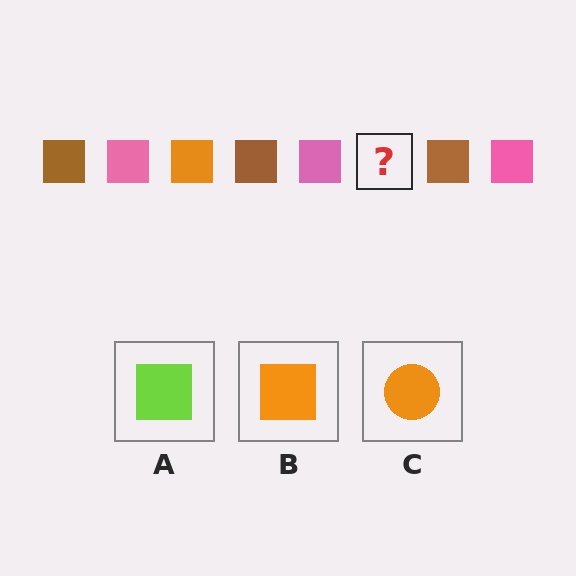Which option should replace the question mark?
Option B.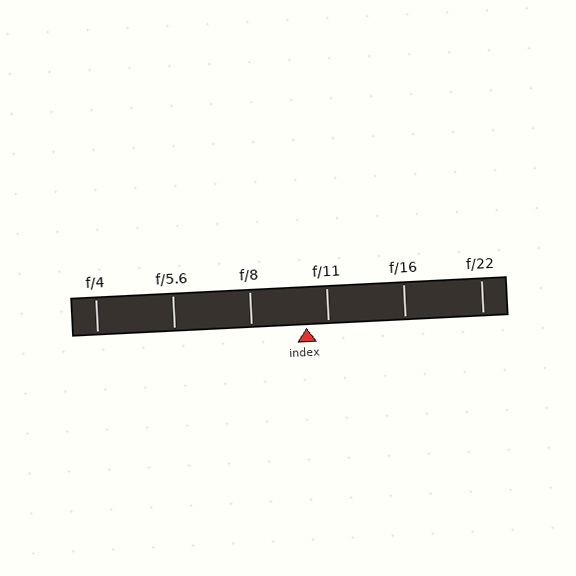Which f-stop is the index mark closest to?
The index mark is closest to f/11.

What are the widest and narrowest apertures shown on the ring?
The widest aperture shown is f/4 and the narrowest is f/22.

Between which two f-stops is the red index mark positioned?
The index mark is between f/8 and f/11.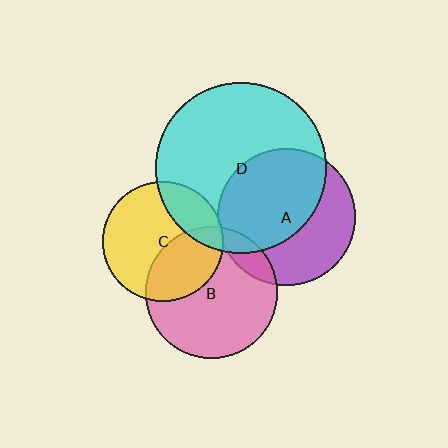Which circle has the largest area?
Circle D (cyan).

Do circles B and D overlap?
Yes.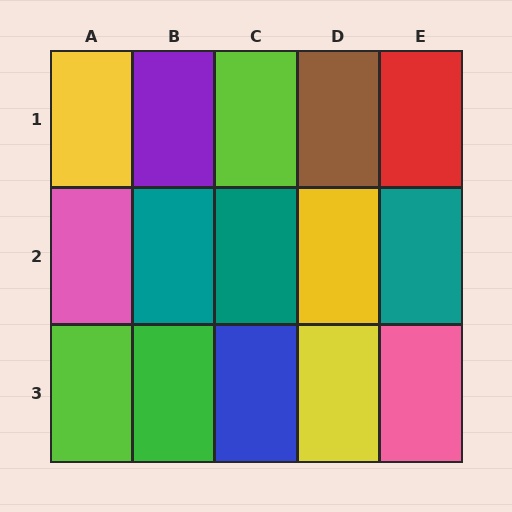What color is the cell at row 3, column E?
Pink.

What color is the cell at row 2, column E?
Teal.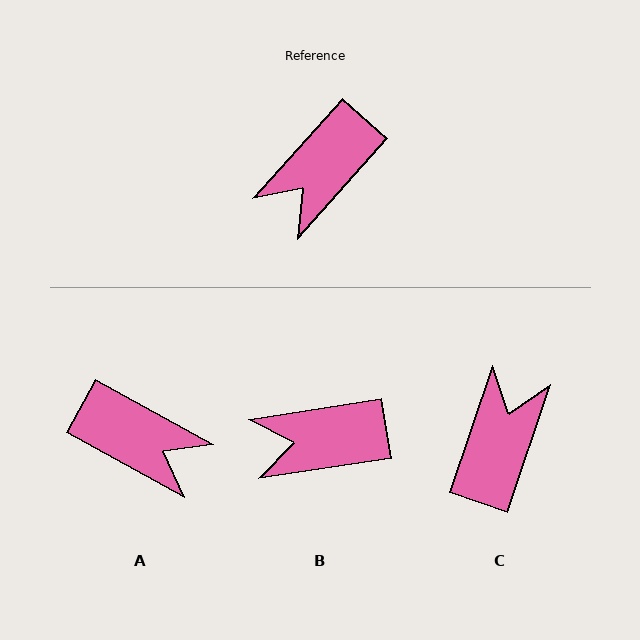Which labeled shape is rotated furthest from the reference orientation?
C, about 157 degrees away.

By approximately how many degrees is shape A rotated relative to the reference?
Approximately 103 degrees counter-clockwise.